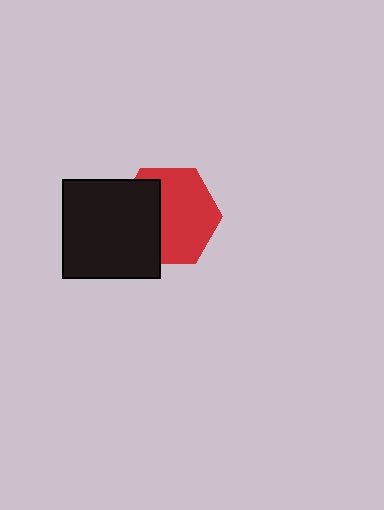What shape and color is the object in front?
The object in front is a black rectangle.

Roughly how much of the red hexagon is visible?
About half of it is visible (roughly 62%).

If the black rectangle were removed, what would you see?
You would see the complete red hexagon.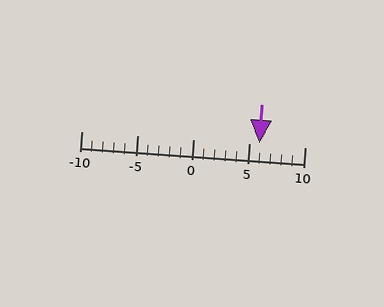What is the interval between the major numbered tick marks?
The major tick marks are spaced 5 units apart.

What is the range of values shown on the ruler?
The ruler shows values from -10 to 10.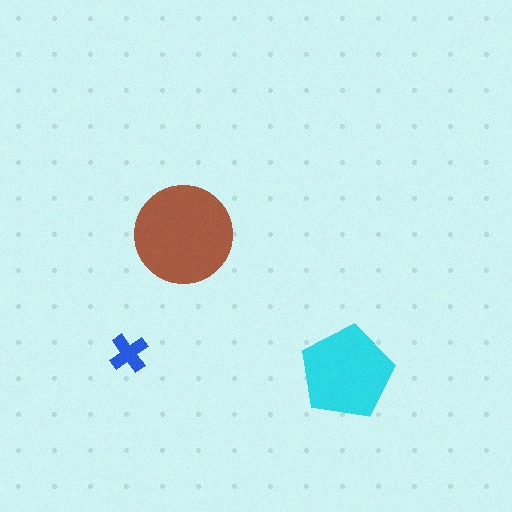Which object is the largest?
The brown circle.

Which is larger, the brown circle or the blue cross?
The brown circle.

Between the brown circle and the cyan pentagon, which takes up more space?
The brown circle.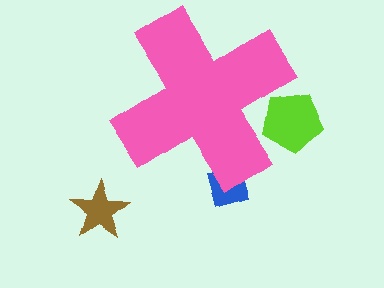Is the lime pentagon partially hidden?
Yes, the lime pentagon is partially hidden behind the pink cross.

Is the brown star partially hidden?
No, the brown star is fully visible.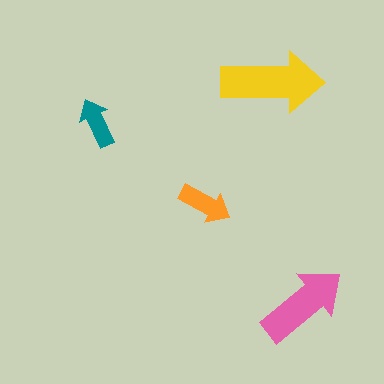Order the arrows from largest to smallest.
the yellow one, the pink one, the orange one, the teal one.